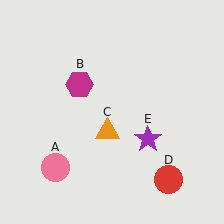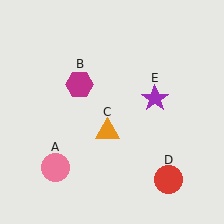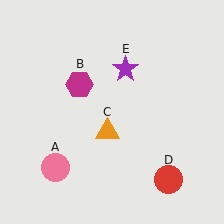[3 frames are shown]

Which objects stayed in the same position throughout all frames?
Pink circle (object A) and magenta hexagon (object B) and orange triangle (object C) and red circle (object D) remained stationary.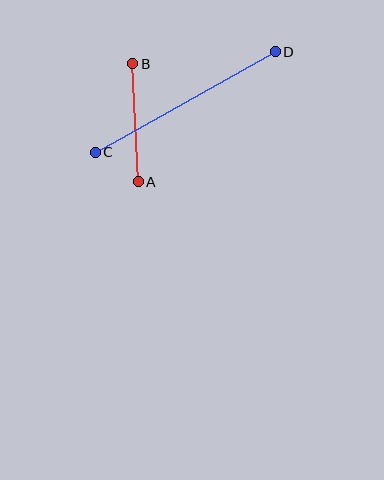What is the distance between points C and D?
The distance is approximately 206 pixels.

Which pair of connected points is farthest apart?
Points C and D are farthest apart.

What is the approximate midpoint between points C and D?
The midpoint is at approximately (185, 102) pixels.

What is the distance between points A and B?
The distance is approximately 119 pixels.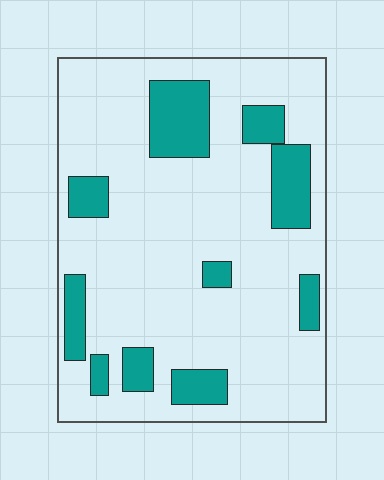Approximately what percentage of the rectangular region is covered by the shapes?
Approximately 20%.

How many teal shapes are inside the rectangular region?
10.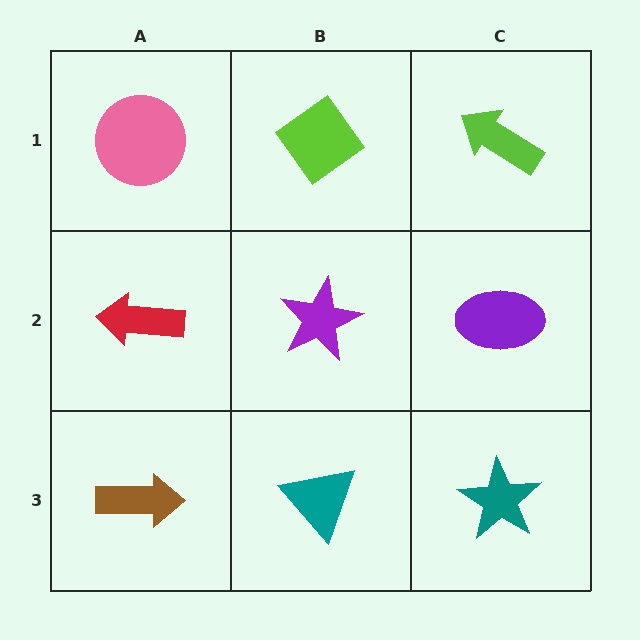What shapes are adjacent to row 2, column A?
A pink circle (row 1, column A), a brown arrow (row 3, column A), a purple star (row 2, column B).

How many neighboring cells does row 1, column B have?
3.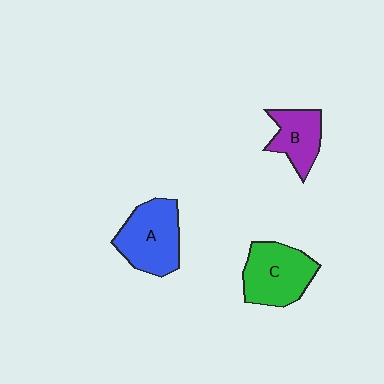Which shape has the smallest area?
Shape B (purple).